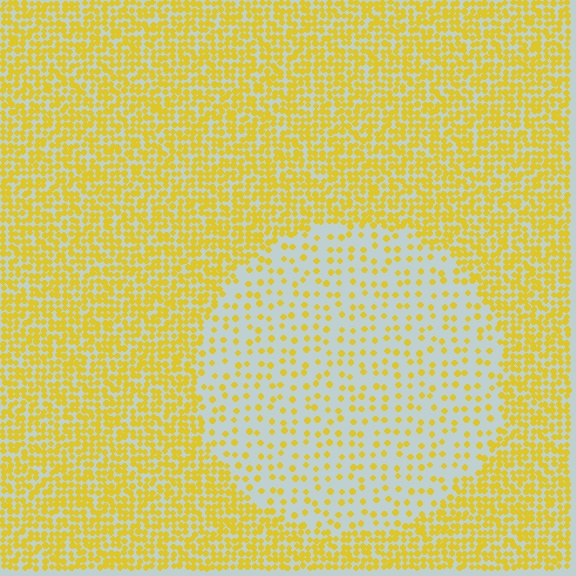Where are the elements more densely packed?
The elements are more densely packed outside the circle boundary.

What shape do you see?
I see a circle.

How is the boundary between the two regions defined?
The boundary is defined by a change in element density (approximately 2.9x ratio). All elements are the same color, size, and shape.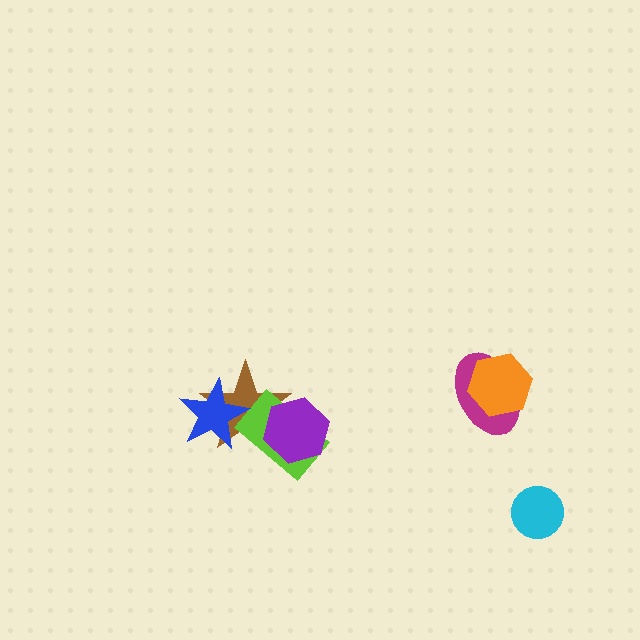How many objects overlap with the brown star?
3 objects overlap with the brown star.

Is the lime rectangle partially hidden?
Yes, it is partially covered by another shape.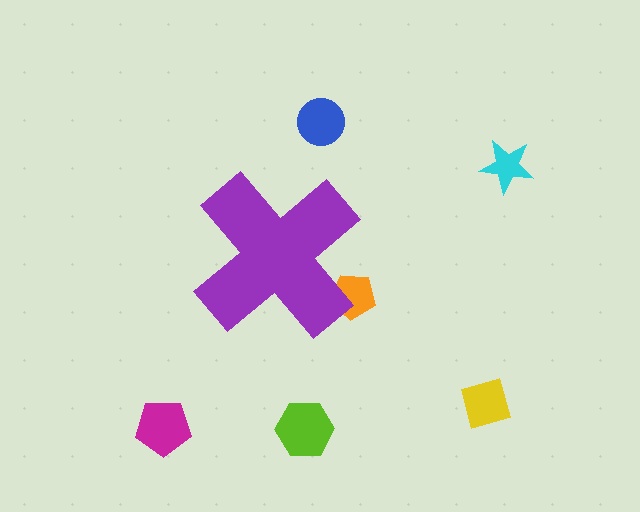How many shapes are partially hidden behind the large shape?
1 shape is partially hidden.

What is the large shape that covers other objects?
A purple cross.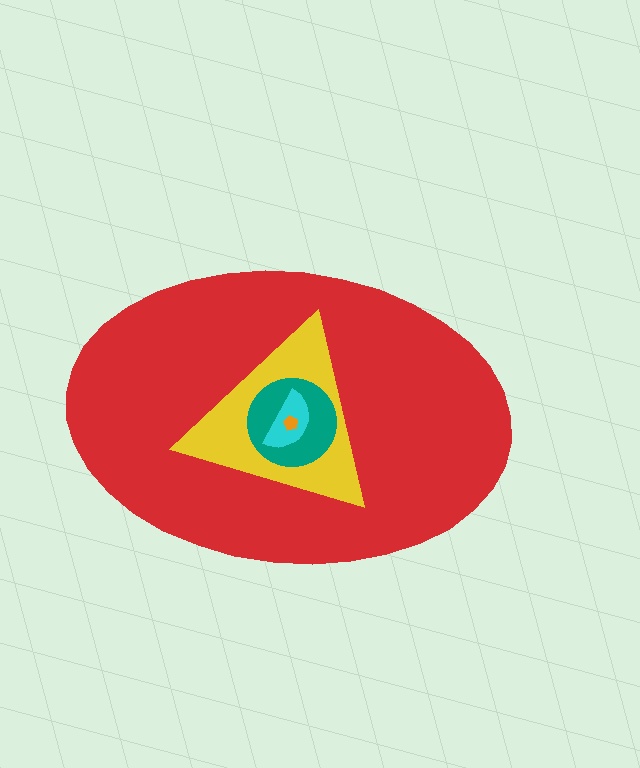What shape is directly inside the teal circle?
The cyan semicircle.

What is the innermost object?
The orange pentagon.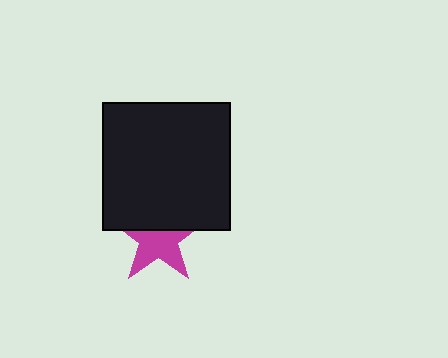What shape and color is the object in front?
The object in front is a black square.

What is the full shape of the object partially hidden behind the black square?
The partially hidden object is a magenta star.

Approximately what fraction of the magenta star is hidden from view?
Roughly 42% of the magenta star is hidden behind the black square.